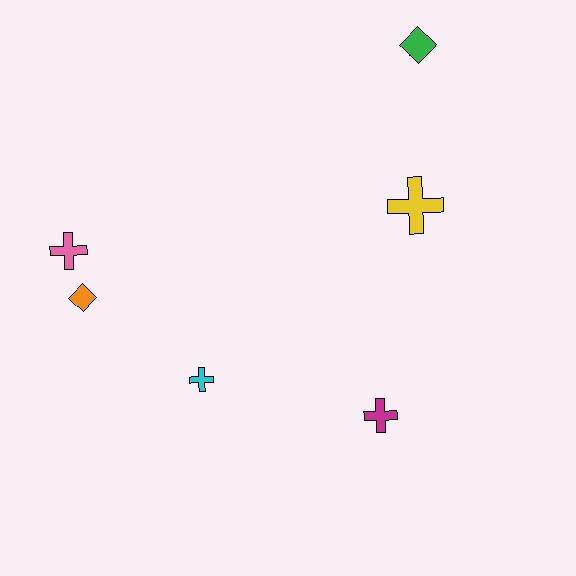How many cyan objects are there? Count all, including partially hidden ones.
There is 1 cyan object.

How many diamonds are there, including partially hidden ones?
There are 2 diamonds.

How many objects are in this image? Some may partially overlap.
There are 6 objects.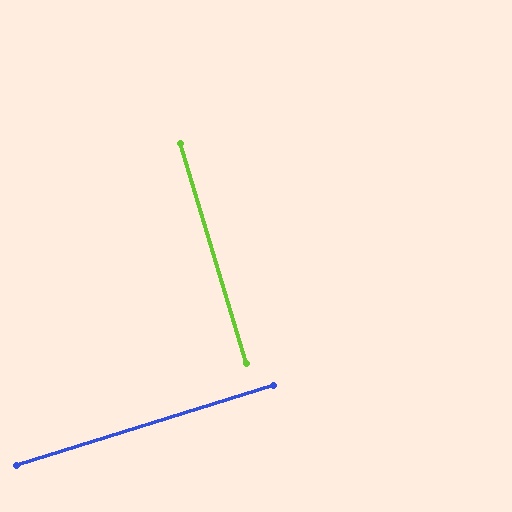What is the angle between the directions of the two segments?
Approximately 89 degrees.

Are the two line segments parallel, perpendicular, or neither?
Perpendicular — they meet at approximately 89°.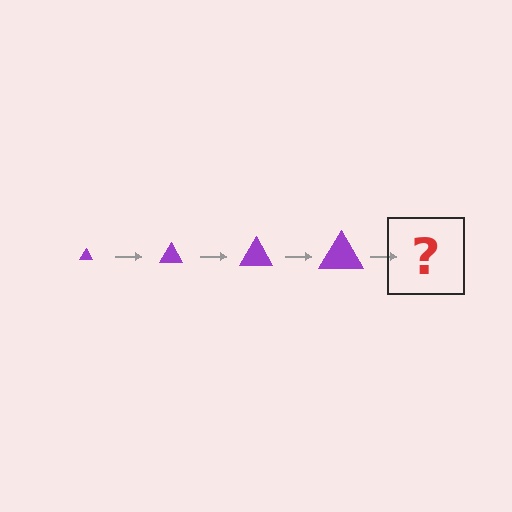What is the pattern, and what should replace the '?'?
The pattern is that the triangle gets progressively larger each step. The '?' should be a purple triangle, larger than the previous one.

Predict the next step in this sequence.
The next step is a purple triangle, larger than the previous one.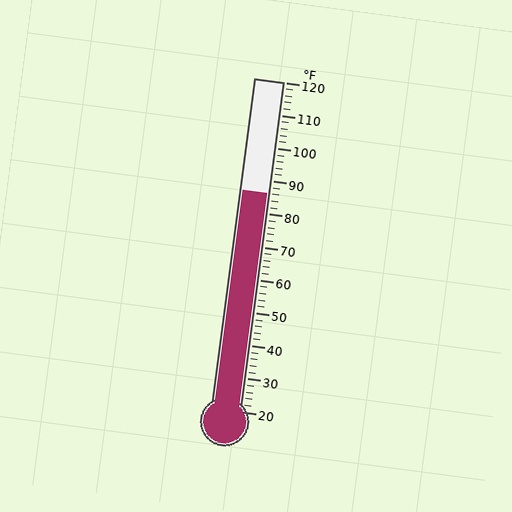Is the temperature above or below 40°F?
The temperature is above 40°F.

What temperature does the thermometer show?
The thermometer shows approximately 86°F.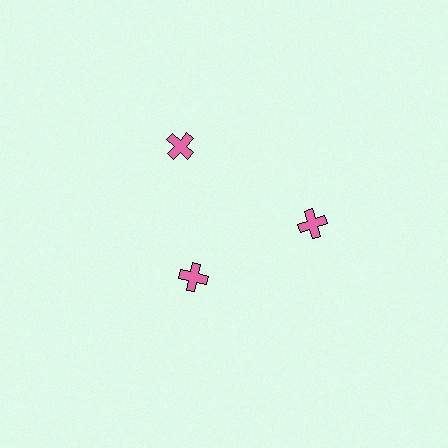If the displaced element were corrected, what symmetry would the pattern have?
It would have 3-fold rotational symmetry — the pattern would map onto itself every 120 degrees.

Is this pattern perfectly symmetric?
No. The 3 pink crosses are arranged in a ring, but one element near the 7 o'clock position is pulled inward toward the center, breaking the 3-fold rotational symmetry.